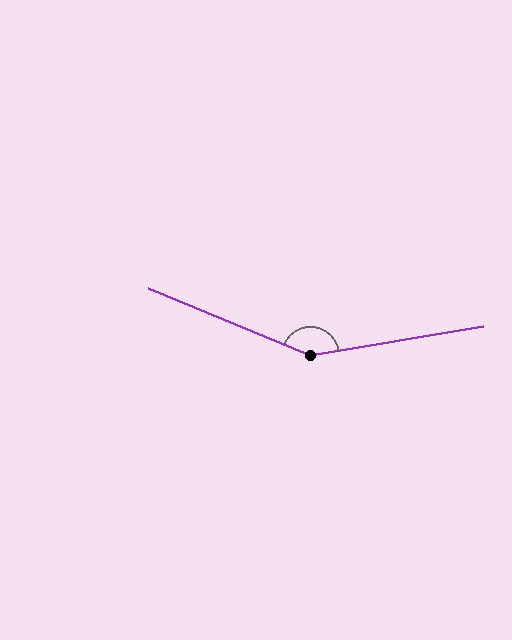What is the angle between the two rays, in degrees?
Approximately 148 degrees.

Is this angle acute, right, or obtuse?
It is obtuse.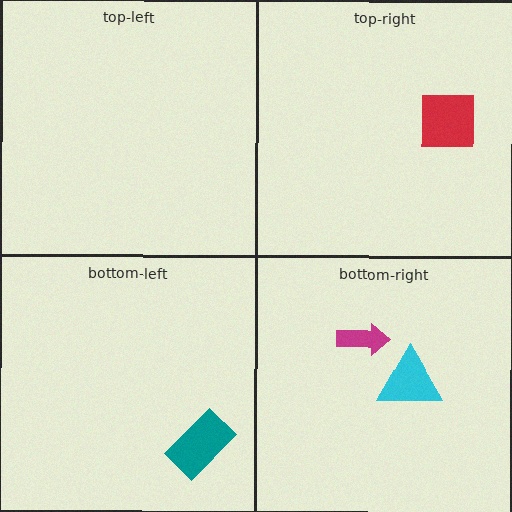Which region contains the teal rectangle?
The bottom-left region.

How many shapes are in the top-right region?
1.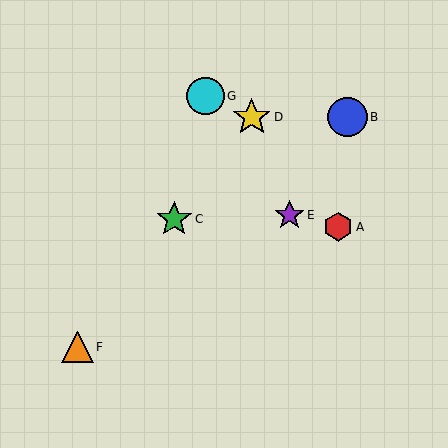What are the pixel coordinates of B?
Object B is at (348, 117).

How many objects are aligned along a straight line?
3 objects (C, D, F) are aligned along a straight line.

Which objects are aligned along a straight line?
Objects C, D, F are aligned along a straight line.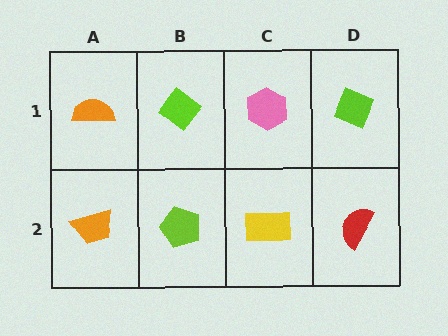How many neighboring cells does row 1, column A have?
2.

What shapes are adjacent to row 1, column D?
A red semicircle (row 2, column D), a pink hexagon (row 1, column C).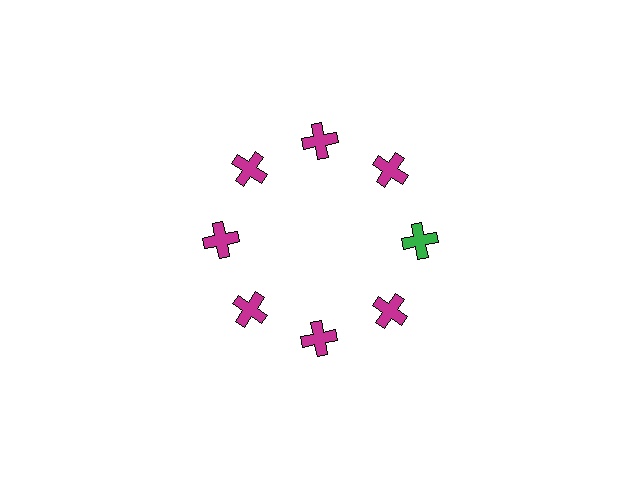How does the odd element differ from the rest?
It has a different color: green instead of magenta.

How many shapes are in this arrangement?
There are 8 shapes arranged in a ring pattern.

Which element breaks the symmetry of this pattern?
The green cross at roughly the 3 o'clock position breaks the symmetry. All other shapes are magenta crosses.